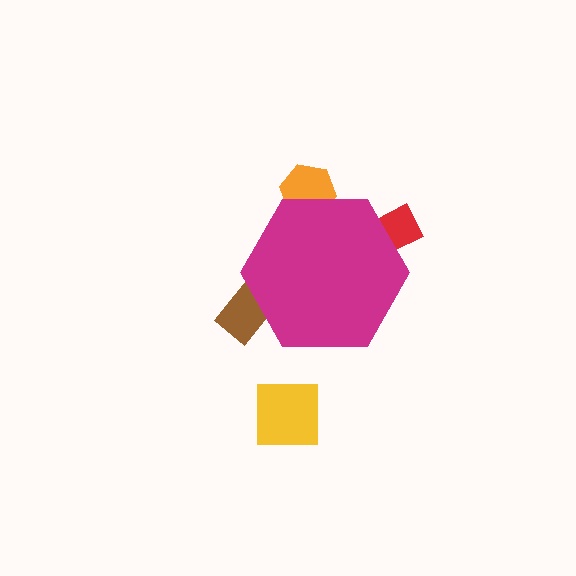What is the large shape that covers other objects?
A magenta hexagon.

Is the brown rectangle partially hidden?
Yes, the brown rectangle is partially hidden behind the magenta hexagon.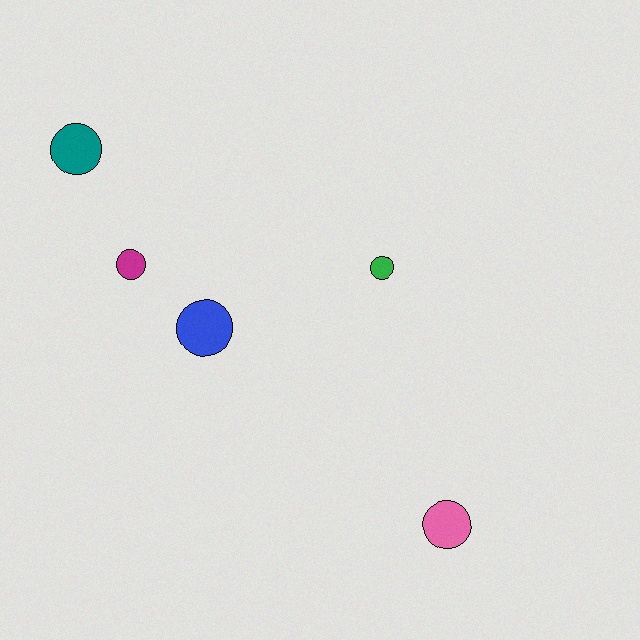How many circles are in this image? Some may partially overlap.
There are 5 circles.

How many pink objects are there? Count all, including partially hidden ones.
There is 1 pink object.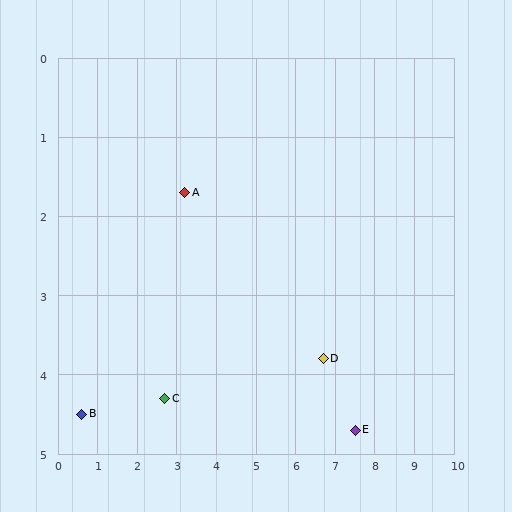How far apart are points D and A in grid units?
Points D and A are about 4.1 grid units apart.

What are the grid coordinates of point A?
Point A is at approximately (3.2, 1.7).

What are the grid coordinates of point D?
Point D is at approximately (6.7, 3.8).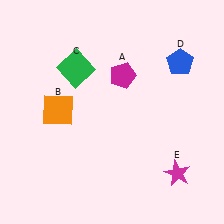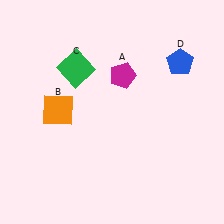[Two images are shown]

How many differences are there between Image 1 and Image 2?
There is 1 difference between the two images.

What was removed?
The magenta star (E) was removed in Image 2.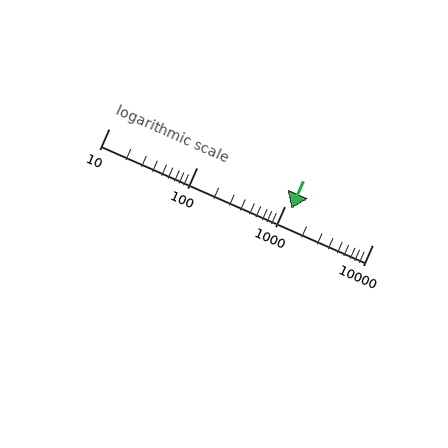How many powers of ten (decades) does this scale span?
The scale spans 3 decades, from 10 to 10000.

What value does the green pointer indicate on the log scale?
The pointer indicates approximately 1200.